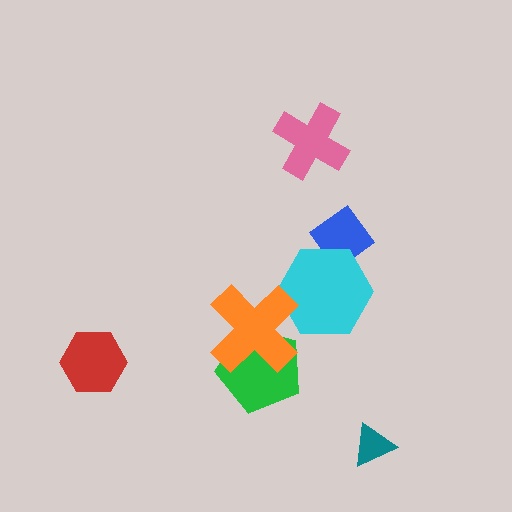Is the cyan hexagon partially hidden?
Yes, it is partially covered by another shape.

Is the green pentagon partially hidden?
Yes, it is partially covered by another shape.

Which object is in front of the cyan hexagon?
The orange cross is in front of the cyan hexagon.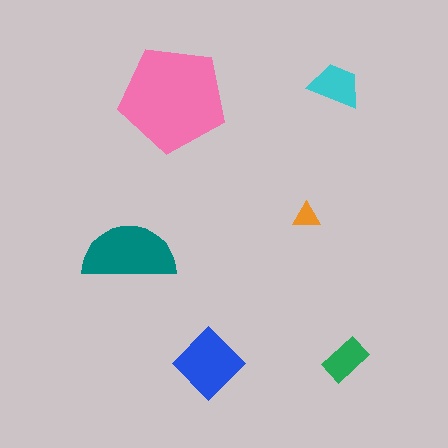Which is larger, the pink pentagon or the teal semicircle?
The pink pentagon.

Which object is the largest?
The pink pentagon.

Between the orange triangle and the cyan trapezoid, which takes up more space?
The cyan trapezoid.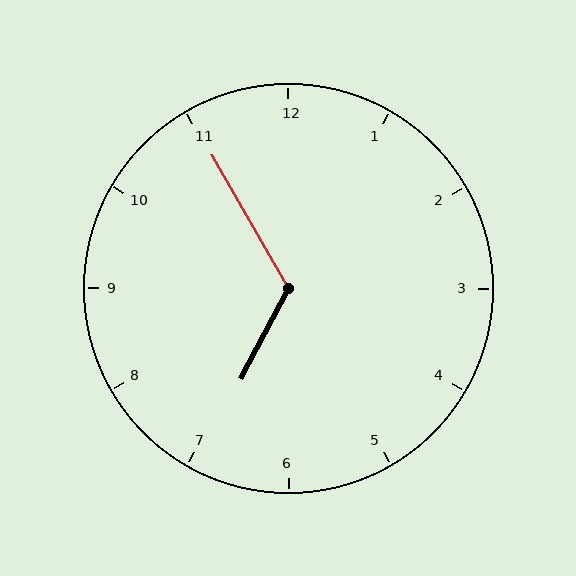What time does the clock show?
6:55.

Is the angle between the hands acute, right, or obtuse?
It is obtuse.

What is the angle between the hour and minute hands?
Approximately 122 degrees.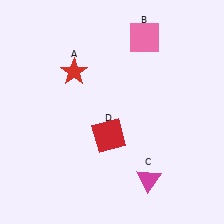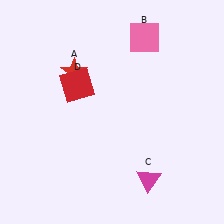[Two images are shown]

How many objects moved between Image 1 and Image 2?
1 object moved between the two images.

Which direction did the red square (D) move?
The red square (D) moved up.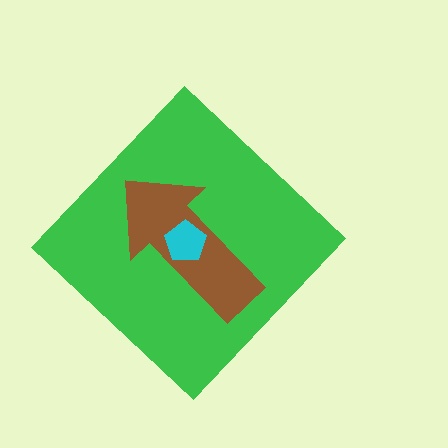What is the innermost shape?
The cyan pentagon.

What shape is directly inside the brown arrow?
The cyan pentagon.